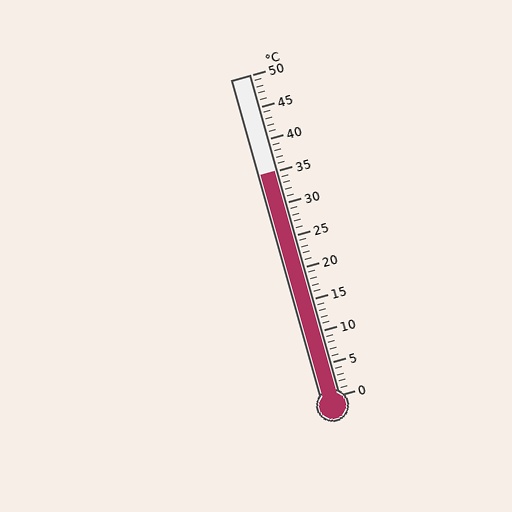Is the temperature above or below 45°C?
The temperature is below 45°C.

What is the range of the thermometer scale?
The thermometer scale ranges from 0°C to 50°C.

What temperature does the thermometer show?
The thermometer shows approximately 35°C.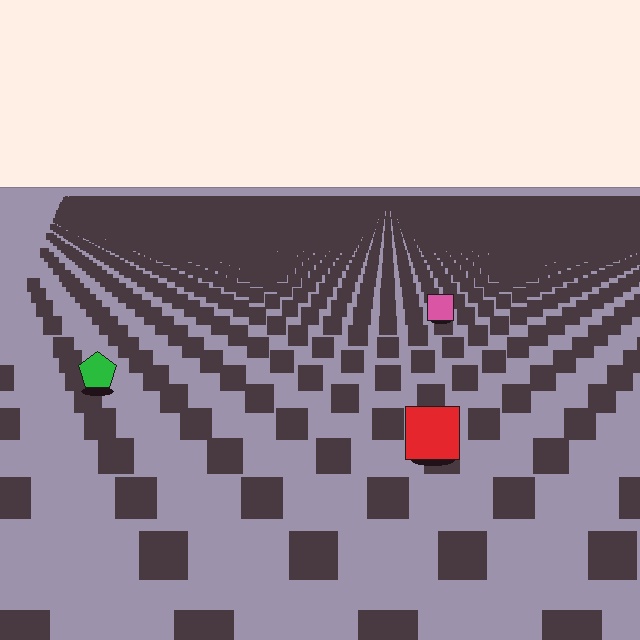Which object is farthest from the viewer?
The pink square is farthest from the viewer. It appears smaller and the ground texture around it is denser.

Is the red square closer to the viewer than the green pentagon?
Yes. The red square is closer — you can tell from the texture gradient: the ground texture is coarser near it.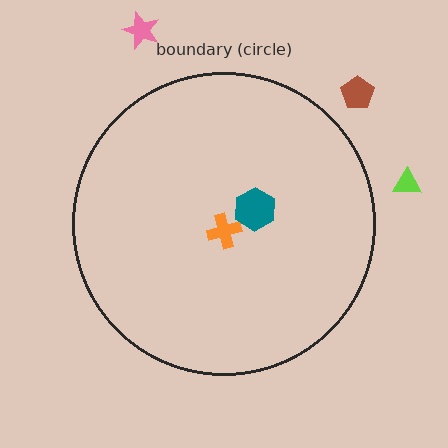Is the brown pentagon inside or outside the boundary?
Outside.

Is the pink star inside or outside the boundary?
Outside.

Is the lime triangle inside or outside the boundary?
Outside.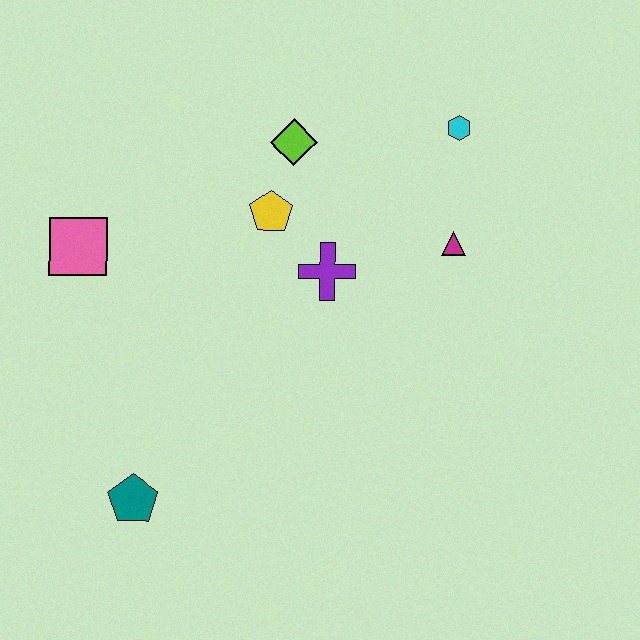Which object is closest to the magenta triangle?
The cyan hexagon is closest to the magenta triangle.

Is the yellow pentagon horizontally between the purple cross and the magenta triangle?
No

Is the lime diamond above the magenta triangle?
Yes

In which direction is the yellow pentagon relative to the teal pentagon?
The yellow pentagon is above the teal pentagon.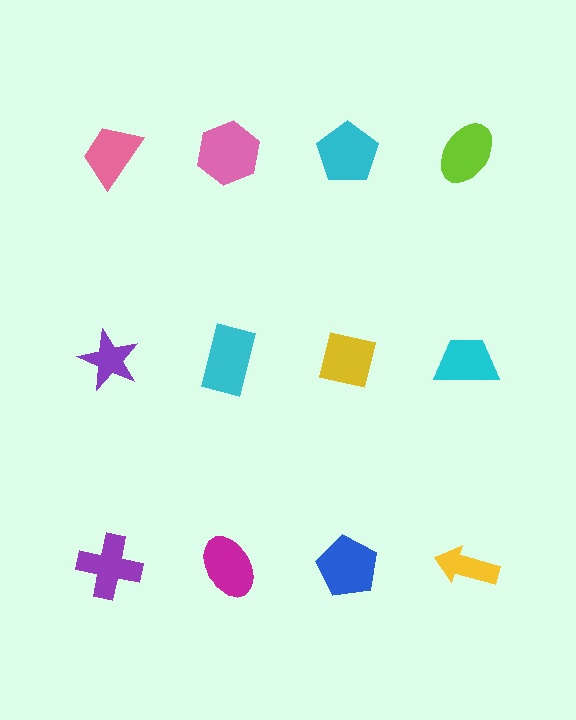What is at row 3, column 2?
A magenta ellipse.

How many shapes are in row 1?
4 shapes.